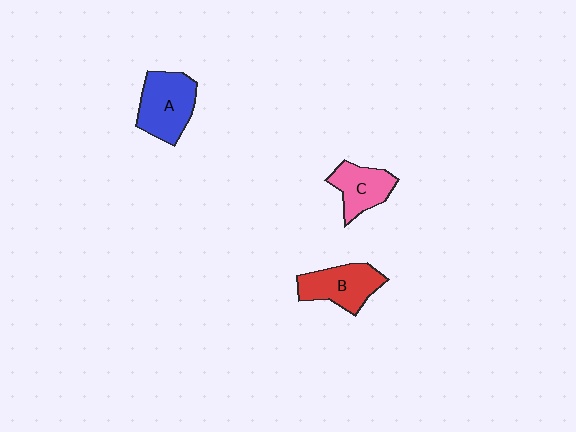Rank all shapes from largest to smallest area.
From largest to smallest: A (blue), B (red), C (pink).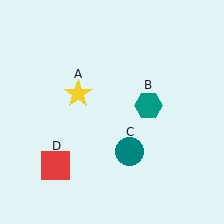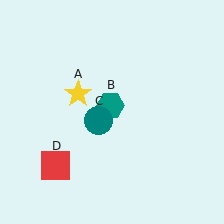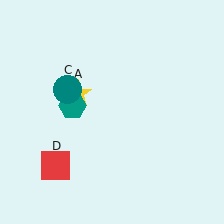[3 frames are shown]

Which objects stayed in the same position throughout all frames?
Yellow star (object A) and red square (object D) remained stationary.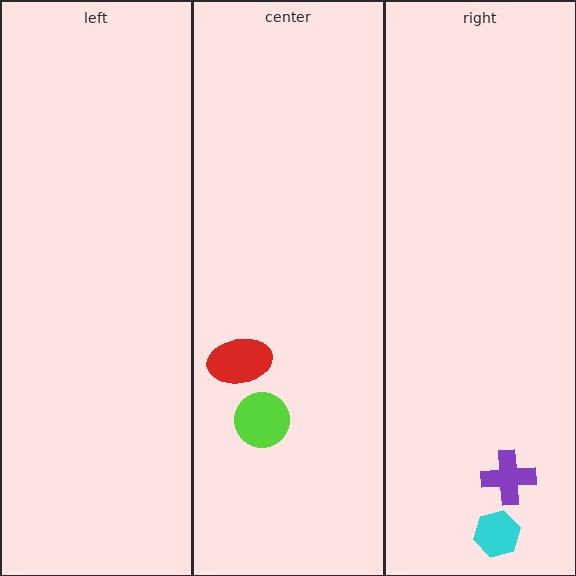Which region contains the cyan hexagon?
The right region.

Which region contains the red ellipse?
The center region.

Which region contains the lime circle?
The center region.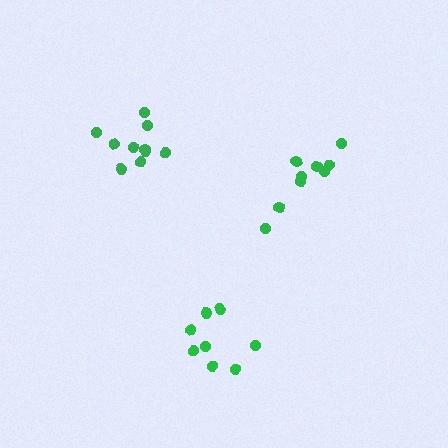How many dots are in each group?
Group 1: 9 dots, Group 2: 10 dots, Group 3: 8 dots (27 total).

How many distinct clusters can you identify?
There are 3 distinct clusters.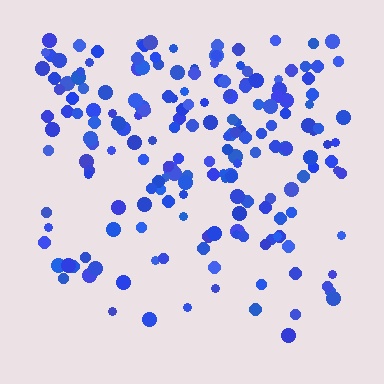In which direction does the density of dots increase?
From bottom to top, with the top side densest.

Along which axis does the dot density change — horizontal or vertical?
Vertical.